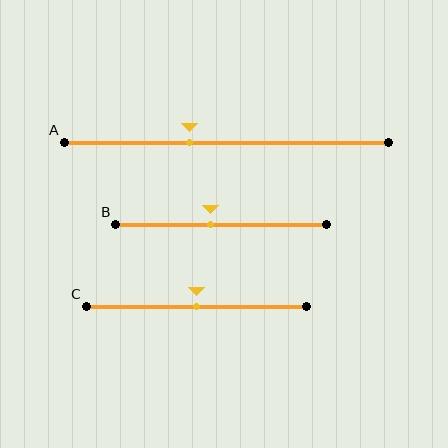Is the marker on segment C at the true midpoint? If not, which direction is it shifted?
Yes, the marker on segment C is at the true midpoint.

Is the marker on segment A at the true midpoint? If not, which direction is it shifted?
No, the marker on segment A is shifted to the left by about 11% of the segment length.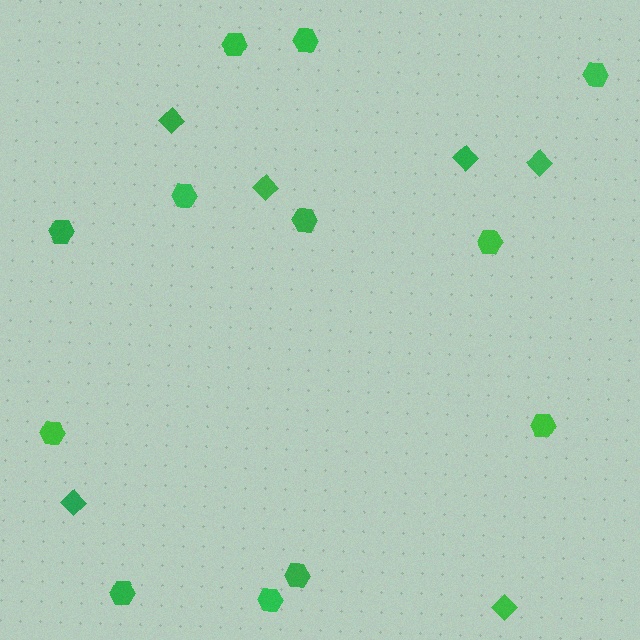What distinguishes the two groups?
There are 2 groups: one group of hexagons (12) and one group of diamonds (6).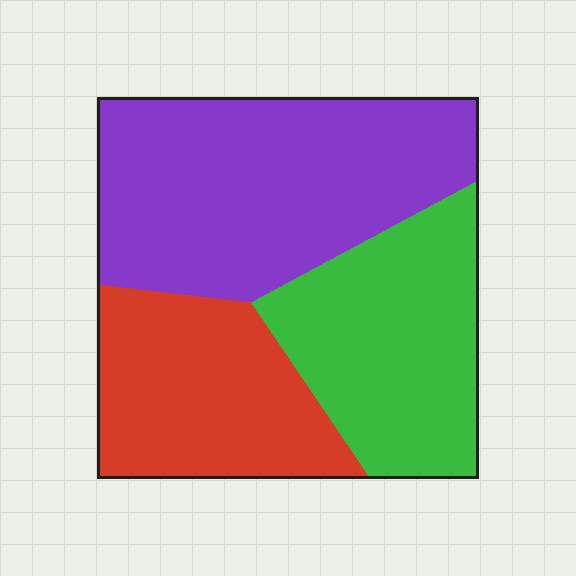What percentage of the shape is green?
Green takes up about one third (1/3) of the shape.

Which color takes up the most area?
Purple, at roughly 45%.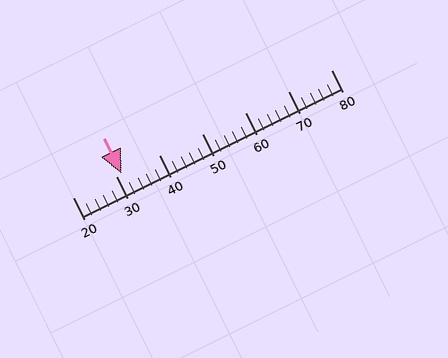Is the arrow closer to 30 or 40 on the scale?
The arrow is closer to 30.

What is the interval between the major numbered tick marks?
The major tick marks are spaced 10 units apart.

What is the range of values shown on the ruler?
The ruler shows values from 20 to 80.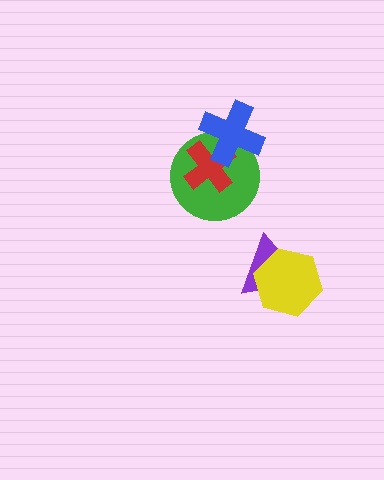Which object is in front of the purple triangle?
The yellow hexagon is in front of the purple triangle.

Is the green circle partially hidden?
Yes, it is partially covered by another shape.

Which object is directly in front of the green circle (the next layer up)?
The red cross is directly in front of the green circle.